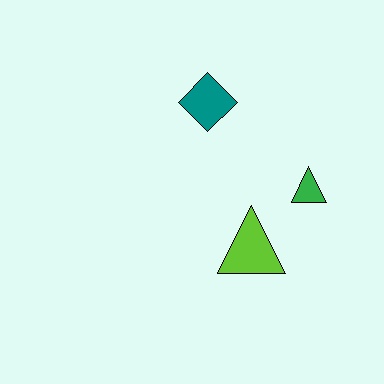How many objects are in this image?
There are 3 objects.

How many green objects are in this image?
There is 1 green object.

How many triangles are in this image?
There are 2 triangles.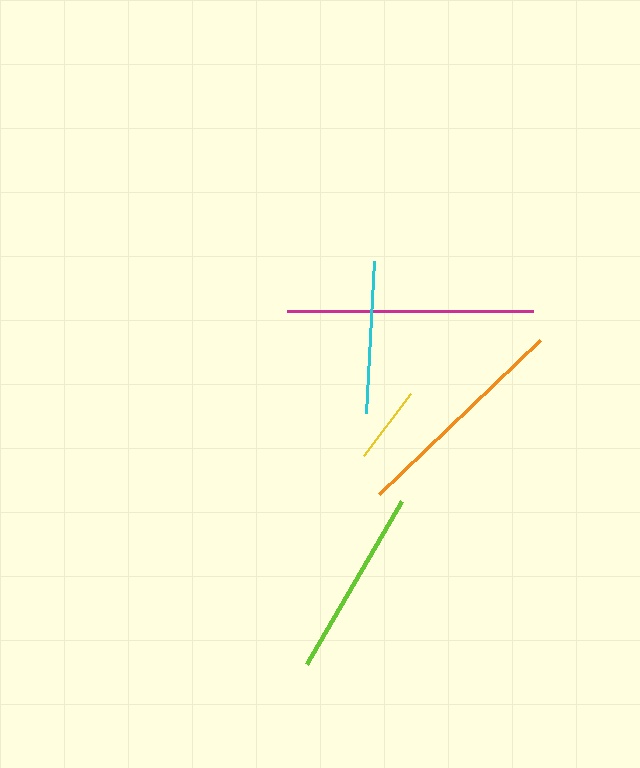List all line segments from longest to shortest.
From longest to shortest: magenta, orange, lime, cyan, yellow.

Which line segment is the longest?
The magenta line is the longest at approximately 245 pixels.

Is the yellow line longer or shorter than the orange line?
The orange line is longer than the yellow line.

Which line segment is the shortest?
The yellow line is the shortest at approximately 78 pixels.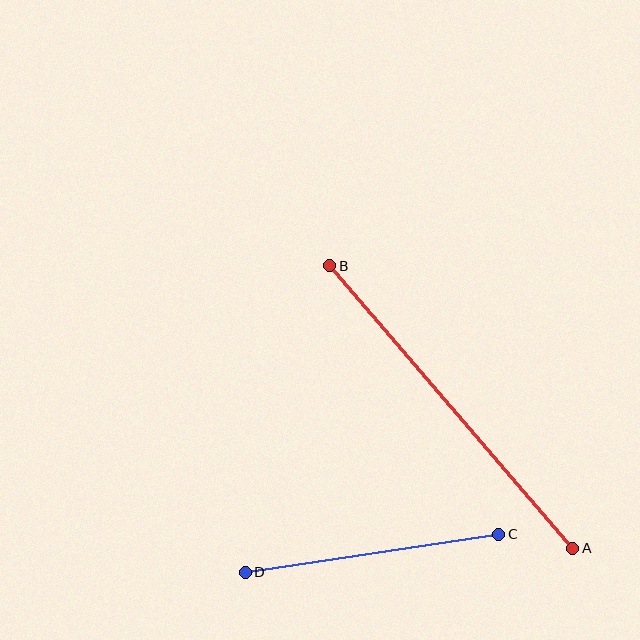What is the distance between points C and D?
The distance is approximately 257 pixels.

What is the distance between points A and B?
The distance is approximately 373 pixels.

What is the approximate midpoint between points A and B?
The midpoint is at approximately (451, 407) pixels.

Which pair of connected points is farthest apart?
Points A and B are farthest apart.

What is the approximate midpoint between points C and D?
The midpoint is at approximately (372, 553) pixels.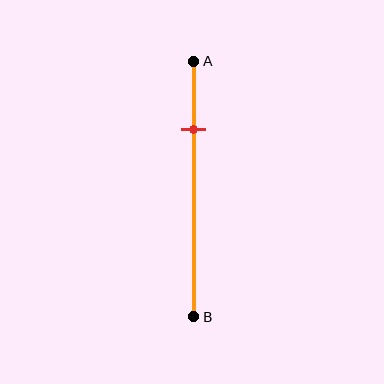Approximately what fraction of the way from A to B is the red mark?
The red mark is approximately 25% of the way from A to B.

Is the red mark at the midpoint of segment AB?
No, the mark is at about 25% from A, not at the 50% midpoint.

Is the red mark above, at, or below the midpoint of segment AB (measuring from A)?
The red mark is above the midpoint of segment AB.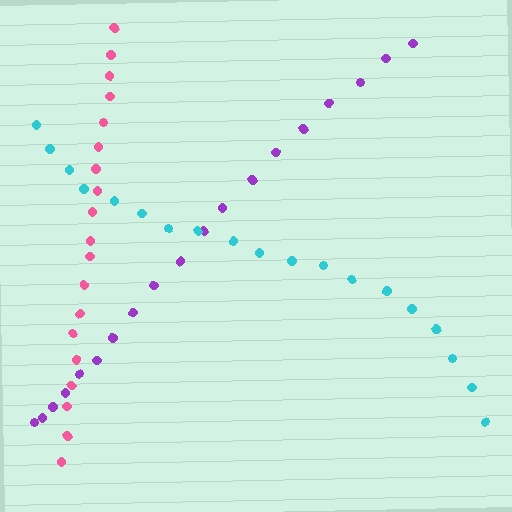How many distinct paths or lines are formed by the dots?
There are 3 distinct paths.